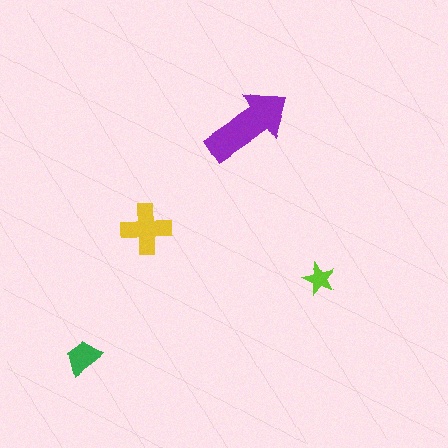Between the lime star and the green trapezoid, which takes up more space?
The green trapezoid.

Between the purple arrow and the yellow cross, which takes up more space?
The purple arrow.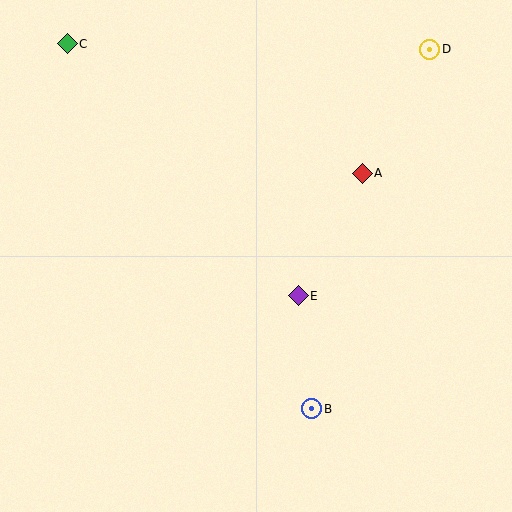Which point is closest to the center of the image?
Point E at (298, 296) is closest to the center.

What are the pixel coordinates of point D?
Point D is at (430, 49).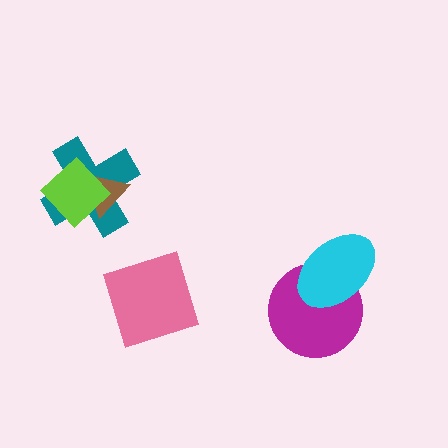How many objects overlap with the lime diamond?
2 objects overlap with the lime diamond.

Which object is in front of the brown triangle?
The lime diamond is in front of the brown triangle.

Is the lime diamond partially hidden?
No, no other shape covers it.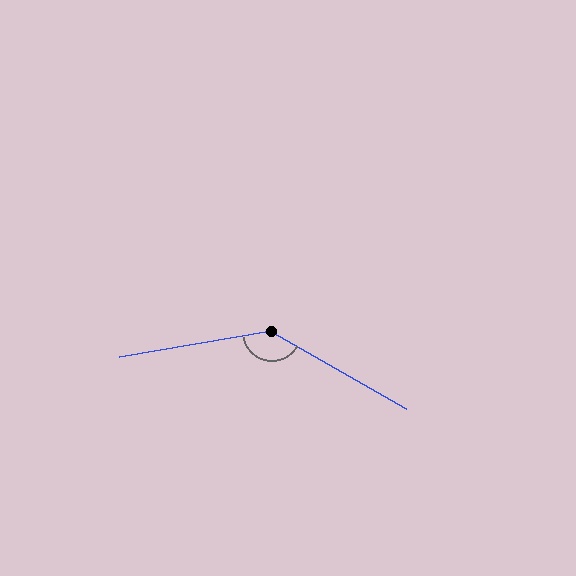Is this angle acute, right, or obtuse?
It is obtuse.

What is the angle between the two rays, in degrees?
Approximately 141 degrees.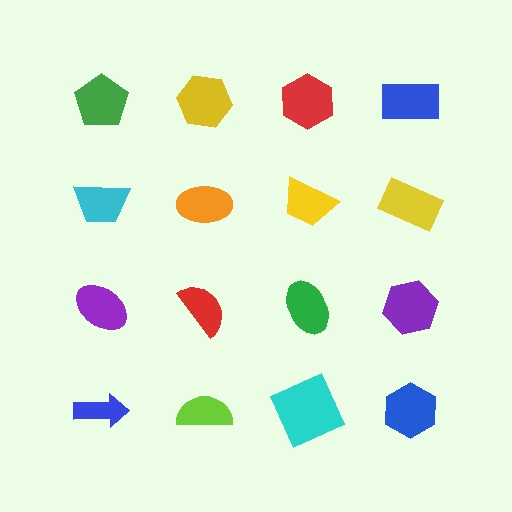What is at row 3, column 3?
A green ellipse.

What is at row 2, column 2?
An orange ellipse.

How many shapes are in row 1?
4 shapes.